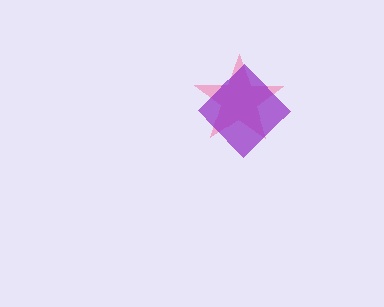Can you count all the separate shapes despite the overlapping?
Yes, there are 2 separate shapes.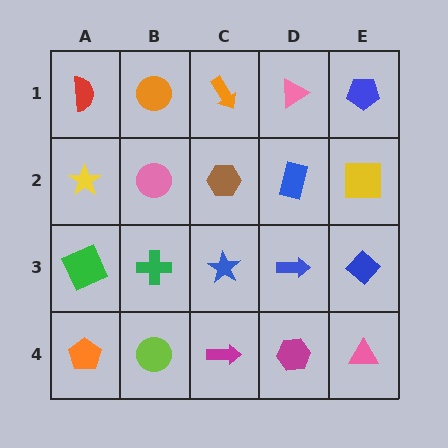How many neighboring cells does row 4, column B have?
3.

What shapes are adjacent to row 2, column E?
A blue pentagon (row 1, column E), a blue diamond (row 3, column E), a blue rectangle (row 2, column D).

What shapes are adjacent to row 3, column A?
A yellow star (row 2, column A), an orange pentagon (row 4, column A), a green cross (row 3, column B).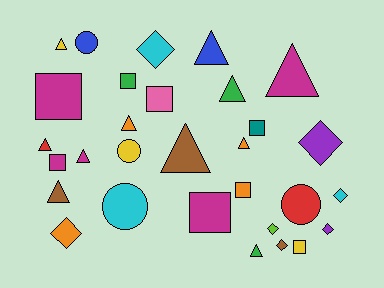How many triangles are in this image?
There are 11 triangles.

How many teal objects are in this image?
There is 1 teal object.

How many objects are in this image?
There are 30 objects.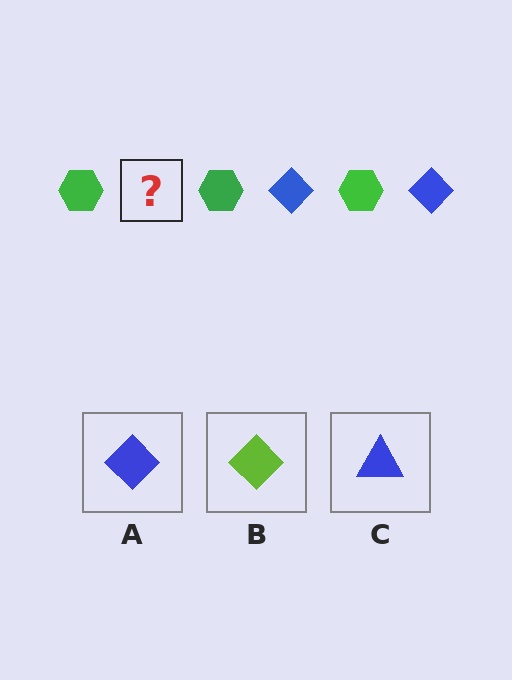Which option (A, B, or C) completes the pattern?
A.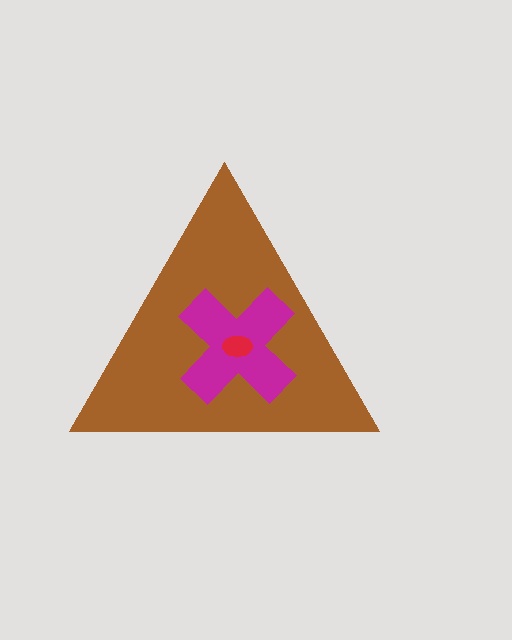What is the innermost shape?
The red ellipse.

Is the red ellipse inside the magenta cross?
Yes.